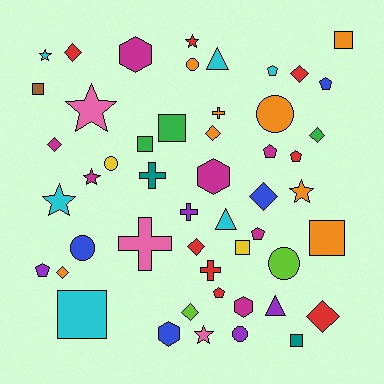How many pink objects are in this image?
There are 3 pink objects.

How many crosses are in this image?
There are 5 crosses.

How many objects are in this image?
There are 50 objects.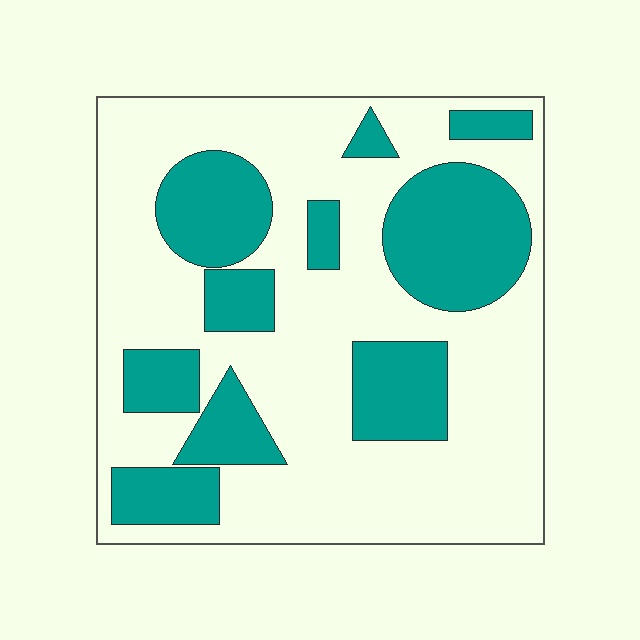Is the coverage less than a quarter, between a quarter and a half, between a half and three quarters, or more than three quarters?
Between a quarter and a half.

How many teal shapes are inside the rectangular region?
10.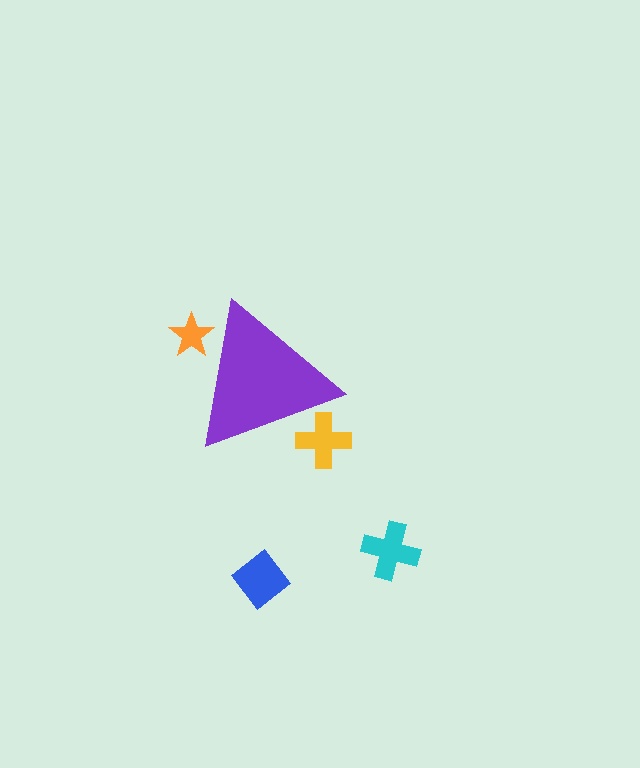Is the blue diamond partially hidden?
No, the blue diamond is fully visible.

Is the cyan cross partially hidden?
No, the cyan cross is fully visible.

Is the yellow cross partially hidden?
Yes, the yellow cross is partially hidden behind the purple triangle.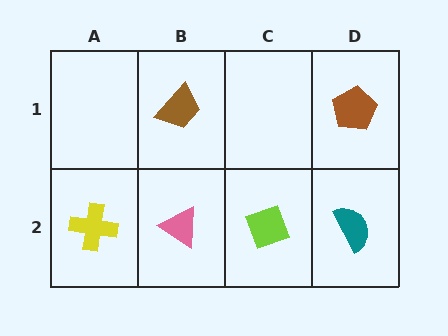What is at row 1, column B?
A brown trapezoid.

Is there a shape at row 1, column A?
No, that cell is empty.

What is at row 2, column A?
A yellow cross.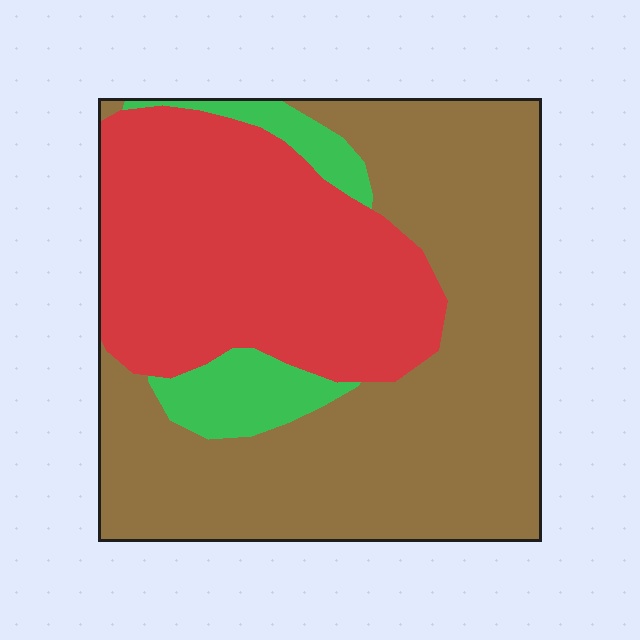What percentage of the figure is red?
Red takes up about three eighths (3/8) of the figure.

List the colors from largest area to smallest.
From largest to smallest: brown, red, green.